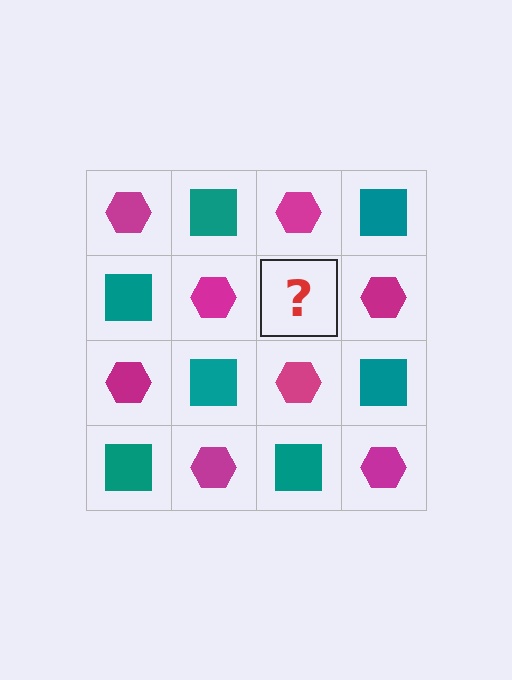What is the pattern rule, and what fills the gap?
The rule is that it alternates magenta hexagon and teal square in a checkerboard pattern. The gap should be filled with a teal square.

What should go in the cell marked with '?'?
The missing cell should contain a teal square.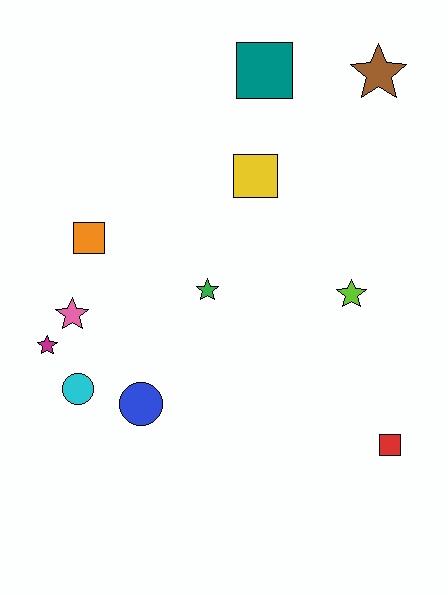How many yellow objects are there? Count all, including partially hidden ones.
There is 1 yellow object.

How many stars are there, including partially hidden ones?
There are 5 stars.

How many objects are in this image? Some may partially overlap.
There are 11 objects.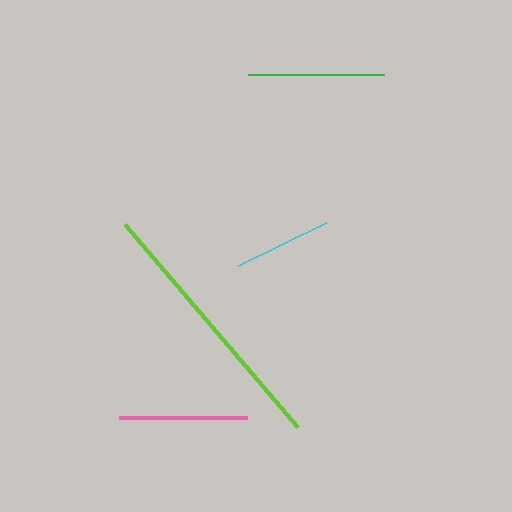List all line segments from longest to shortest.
From longest to shortest: lime, green, pink, cyan.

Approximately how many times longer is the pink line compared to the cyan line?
The pink line is approximately 1.3 times the length of the cyan line.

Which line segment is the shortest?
The cyan line is the shortest at approximately 99 pixels.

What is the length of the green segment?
The green segment is approximately 136 pixels long.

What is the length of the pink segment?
The pink segment is approximately 127 pixels long.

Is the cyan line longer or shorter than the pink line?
The pink line is longer than the cyan line.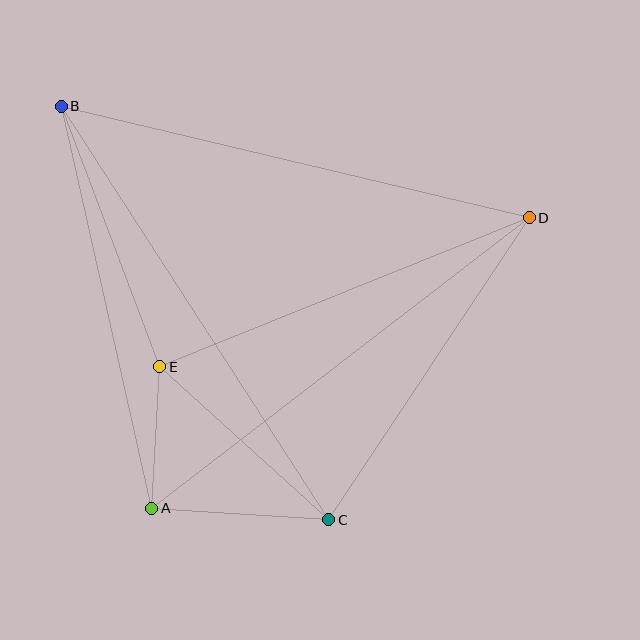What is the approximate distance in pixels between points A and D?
The distance between A and D is approximately 476 pixels.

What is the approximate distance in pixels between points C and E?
The distance between C and E is approximately 228 pixels.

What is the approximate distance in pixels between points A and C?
The distance between A and C is approximately 177 pixels.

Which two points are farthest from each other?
Points B and C are farthest from each other.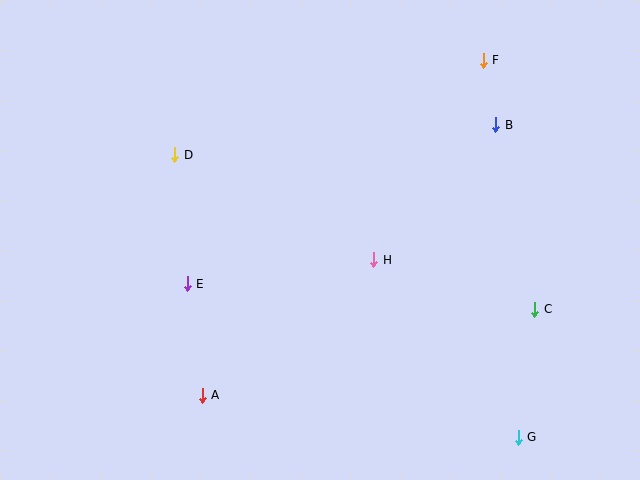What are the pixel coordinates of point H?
Point H is at (374, 260).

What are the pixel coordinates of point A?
Point A is at (202, 395).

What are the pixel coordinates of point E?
Point E is at (187, 284).